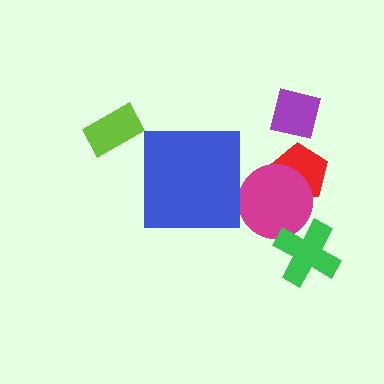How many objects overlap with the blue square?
0 objects overlap with the blue square.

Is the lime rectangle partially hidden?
No, no other shape covers it.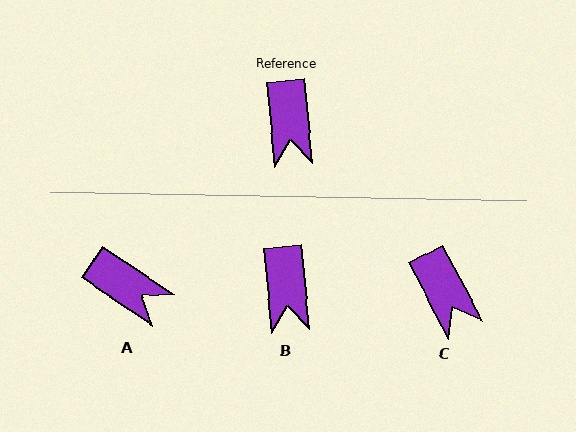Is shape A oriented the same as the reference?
No, it is off by about 51 degrees.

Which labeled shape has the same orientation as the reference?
B.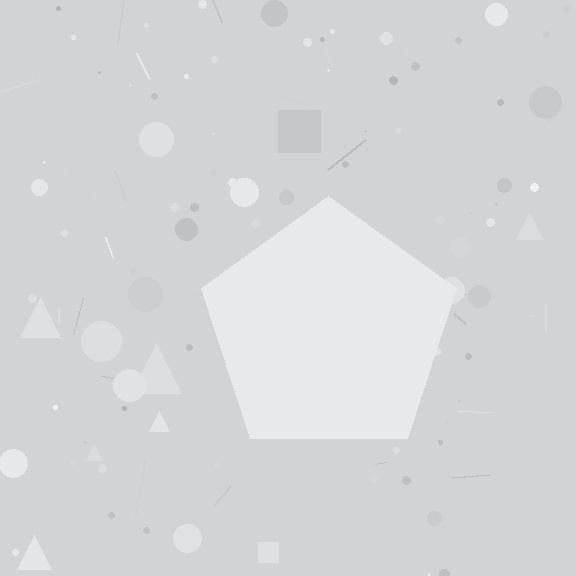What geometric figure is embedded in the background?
A pentagon is embedded in the background.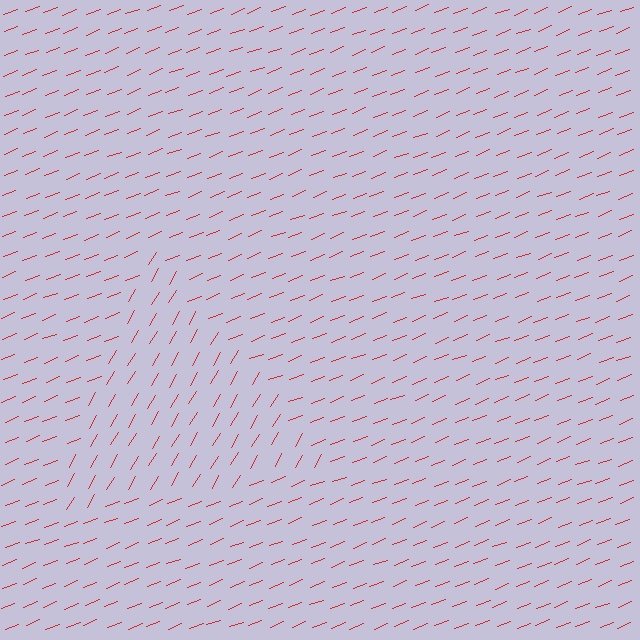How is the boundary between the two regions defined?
The boundary is defined purely by a change in line orientation (approximately 39 degrees difference). All lines are the same color and thickness.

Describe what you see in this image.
The image is filled with small red line segments. A triangle region in the image has lines oriented differently from the surrounding lines, creating a visible texture boundary.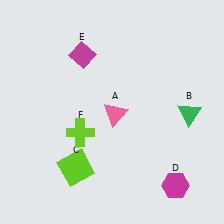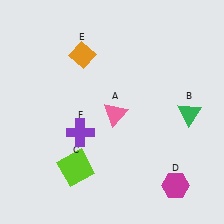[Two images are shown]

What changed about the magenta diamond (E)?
In Image 1, E is magenta. In Image 2, it changed to orange.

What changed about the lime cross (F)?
In Image 1, F is lime. In Image 2, it changed to purple.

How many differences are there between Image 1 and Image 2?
There are 2 differences between the two images.